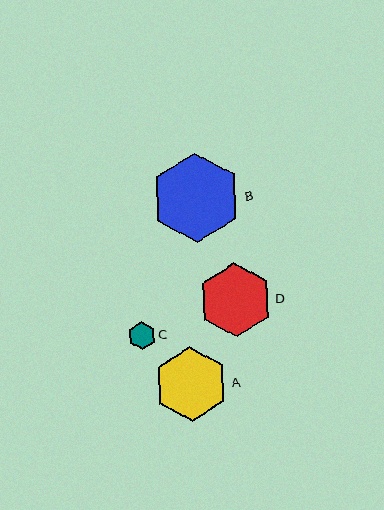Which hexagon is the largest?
Hexagon B is the largest with a size of approximately 90 pixels.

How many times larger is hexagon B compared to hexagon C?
Hexagon B is approximately 3.2 times the size of hexagon C.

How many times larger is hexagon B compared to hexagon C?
Hexagon B is approximately 3.2 times the size of hexagon C.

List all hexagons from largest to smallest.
From largest to smallest: B, A, D, C.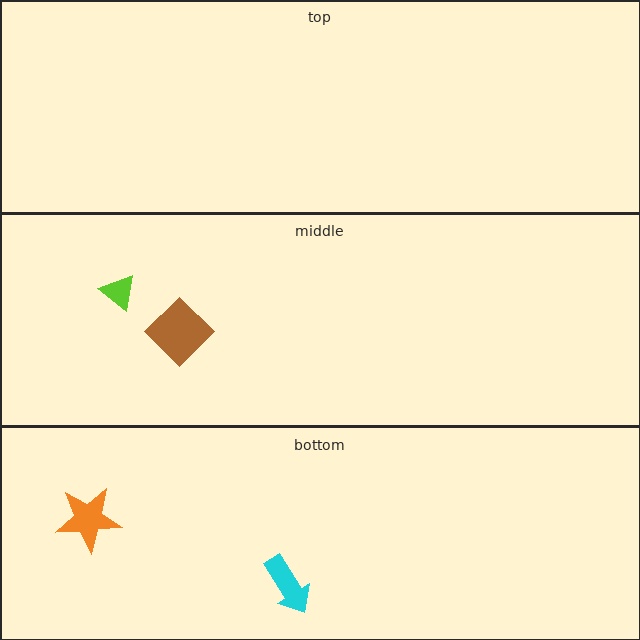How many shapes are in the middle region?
2.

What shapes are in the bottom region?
The cyan arrow, the orange star.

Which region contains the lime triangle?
The middle region.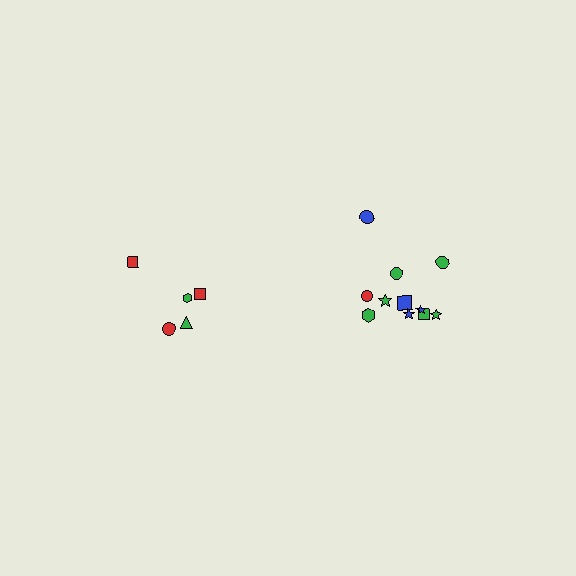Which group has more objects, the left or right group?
The right group.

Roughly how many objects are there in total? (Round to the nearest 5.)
Roughly 15 objects in total.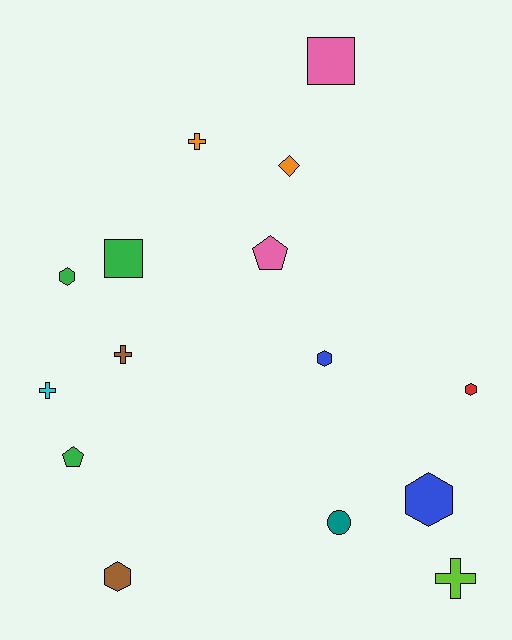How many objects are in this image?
There are 15 objects.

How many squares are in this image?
There are 2 squares.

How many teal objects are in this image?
There is 1 teal object.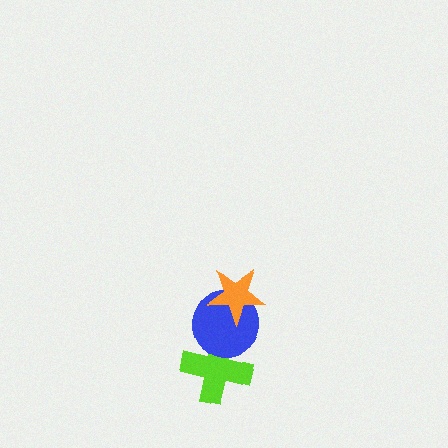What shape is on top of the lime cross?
The blue circle is on top of the lime cross.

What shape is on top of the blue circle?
The orange star is on top of the blue circle.